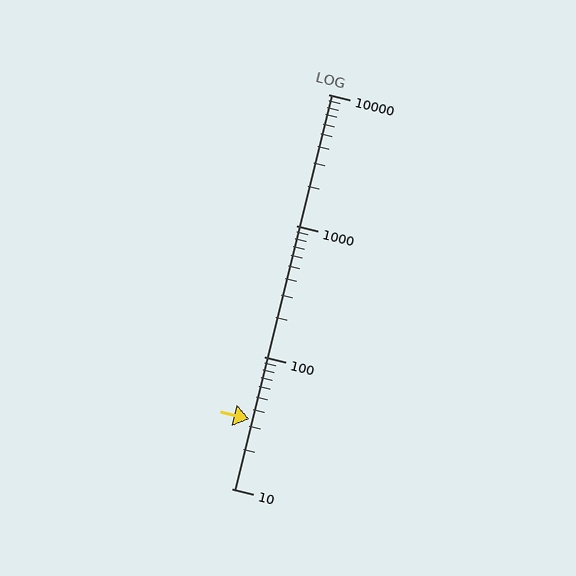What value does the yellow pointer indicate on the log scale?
The pointer indicates approximately 34.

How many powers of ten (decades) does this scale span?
The scale spans 3 decades, from 10 to 10000.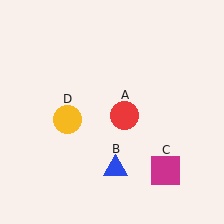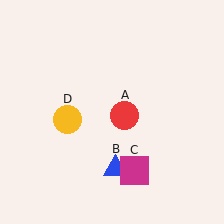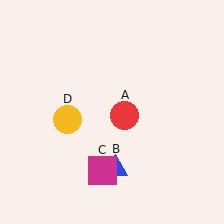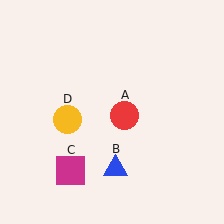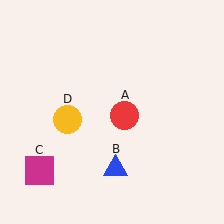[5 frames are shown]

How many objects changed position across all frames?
1 object changed position: magenta square (object C).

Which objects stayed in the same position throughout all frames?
Red circle (object A) and blue triangle (object B) and yellow circle (object D) remained stationary.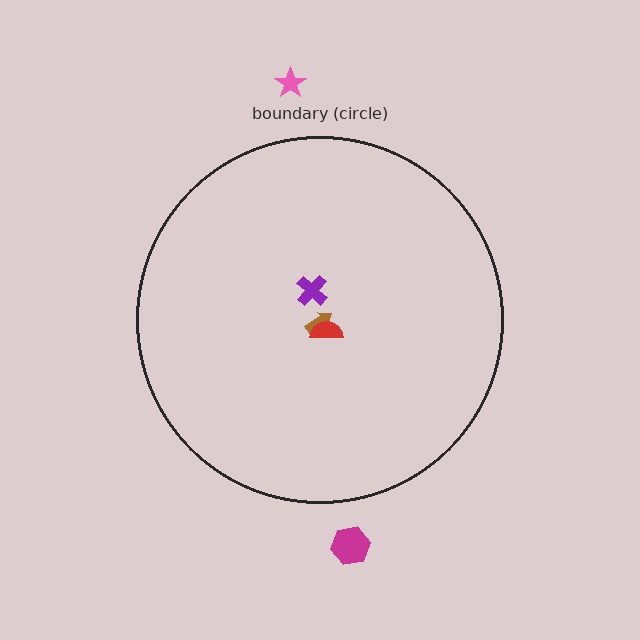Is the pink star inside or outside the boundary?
Outside.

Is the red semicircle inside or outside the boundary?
Inside.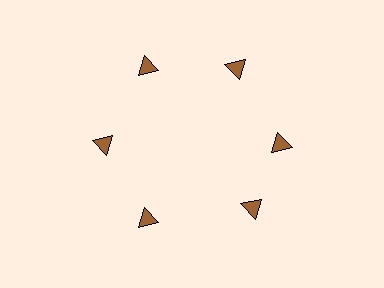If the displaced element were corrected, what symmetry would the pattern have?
It would have 6-fold rotational symmetry — the pattern would map onto itself every 60 degrees.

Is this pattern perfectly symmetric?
No. The 6 brown triangles are arranged in a ring, but one element near the 5 o'clock position is rotated out of alignment along the ring, breaking the 6-fold rotational symmetry.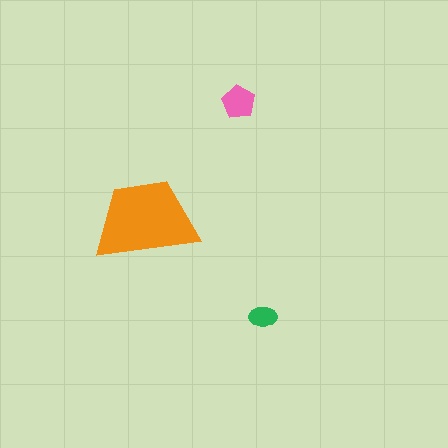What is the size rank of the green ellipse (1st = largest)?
3rd.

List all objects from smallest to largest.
The green ellipse, the pink pentagon, the orange trapezoid.